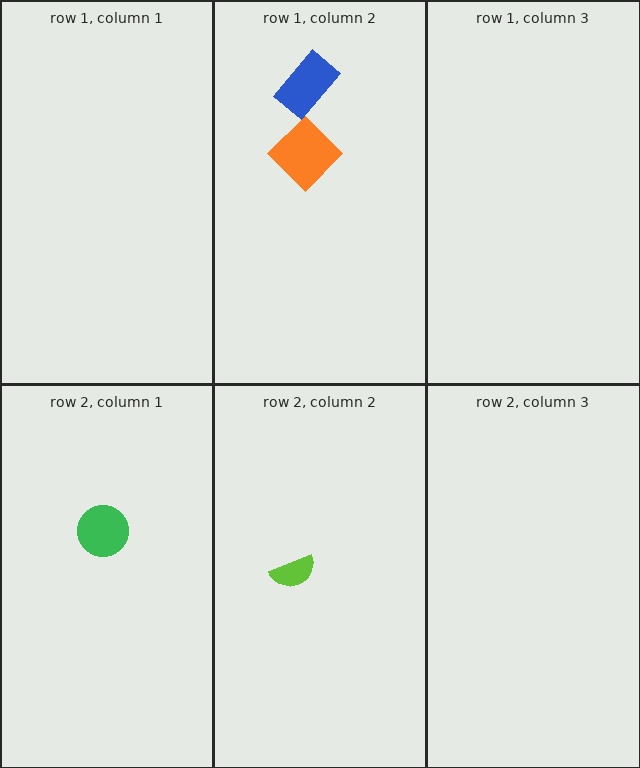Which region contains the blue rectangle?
The row 1, column 2 region.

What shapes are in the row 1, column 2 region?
The blue rectangle, the orange diamond.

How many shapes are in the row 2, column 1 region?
1.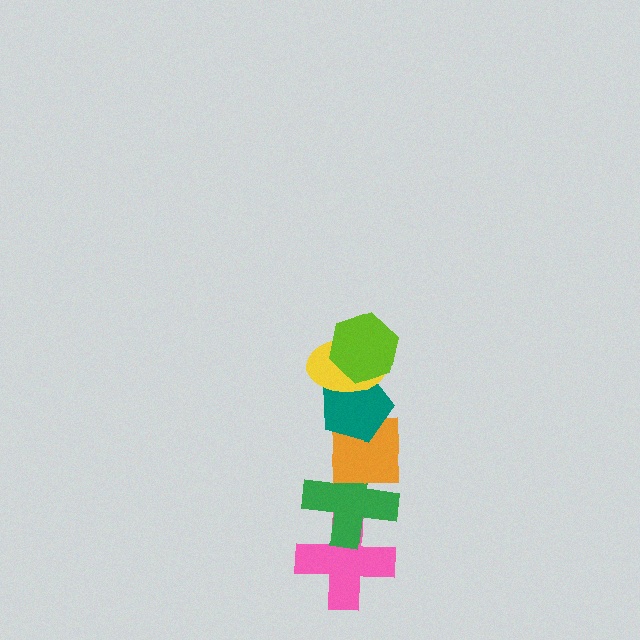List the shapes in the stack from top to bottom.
From top to bottom: the lime hexagon, the yellow ellipse, the teal pentagon, the orange square, the green cross, the pink cross.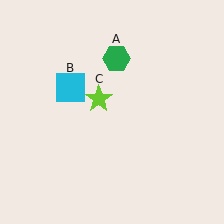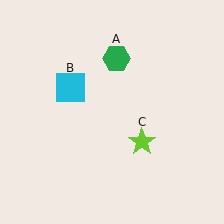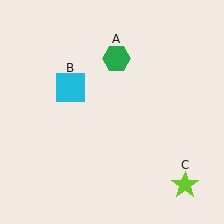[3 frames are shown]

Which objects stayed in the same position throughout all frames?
Green hexagon (object A) and cyan square (object B) remained stationary.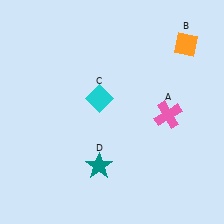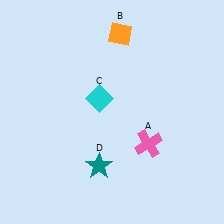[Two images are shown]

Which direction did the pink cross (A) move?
The pink cross (A) moved down.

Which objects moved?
The objects that moved are: the pink cross (A), the orange diamond (B).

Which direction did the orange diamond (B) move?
The orange diamond (B) moved left.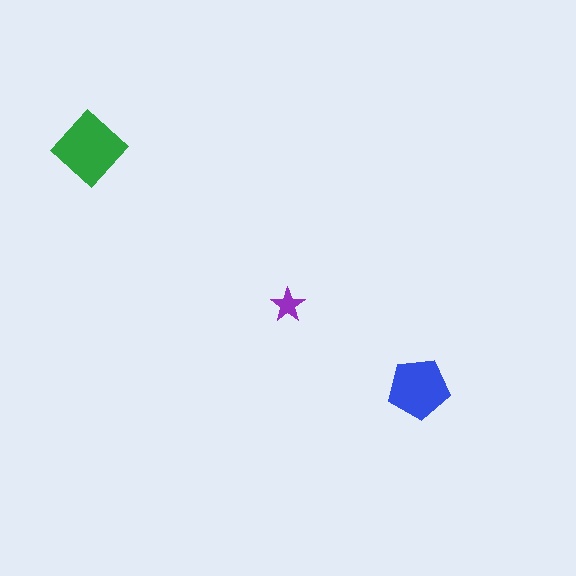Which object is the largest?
The green diamond.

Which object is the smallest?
The purple star.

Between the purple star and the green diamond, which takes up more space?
The green diamond.